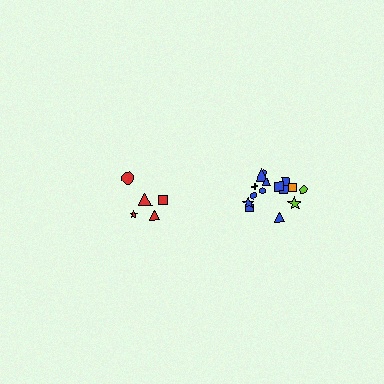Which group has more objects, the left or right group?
The right group.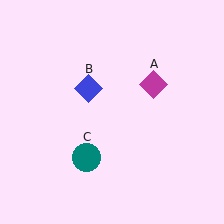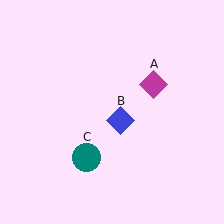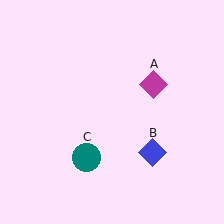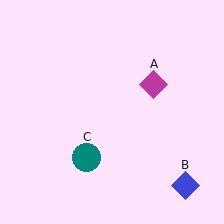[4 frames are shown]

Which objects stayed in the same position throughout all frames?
Magenta diamond (object A) and teal circle (object C) remained stationary.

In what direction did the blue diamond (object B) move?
The blue diamond (object B) moved down and to the right.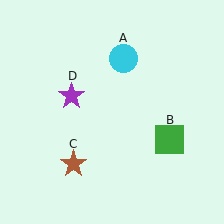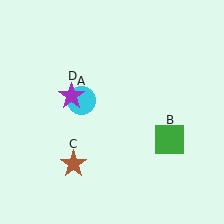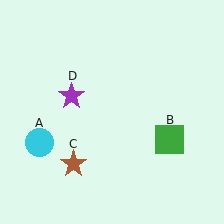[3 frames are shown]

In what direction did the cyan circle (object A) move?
The cyan circle (object A) moved down and to the left.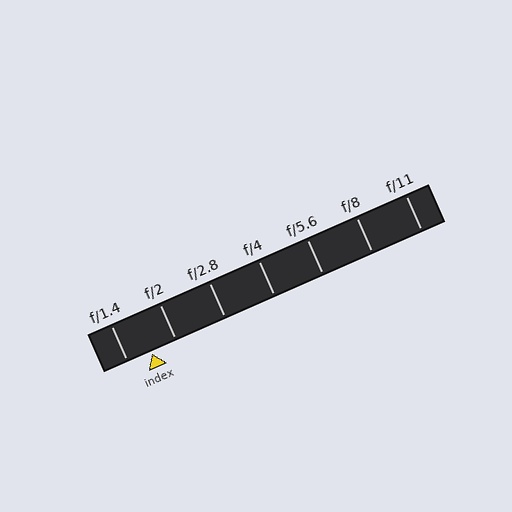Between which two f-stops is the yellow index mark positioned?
The index mark is between f/1.4 and f/2.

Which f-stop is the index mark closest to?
The index mark is closest to f/1.4.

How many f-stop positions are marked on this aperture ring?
There are 7 f-stop positions marked.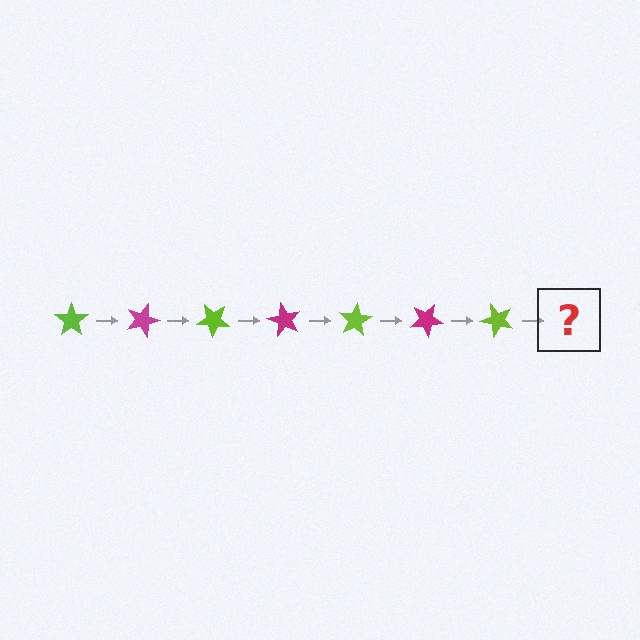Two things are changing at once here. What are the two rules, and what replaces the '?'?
The two rules are that it rotates 20 degrees each step and the color cycles through lime and magenta. The '?' should be a magenta star, rotated 140 degrees from the start.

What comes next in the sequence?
The next element should be a magenta star, rotated 140 degrees from the start.